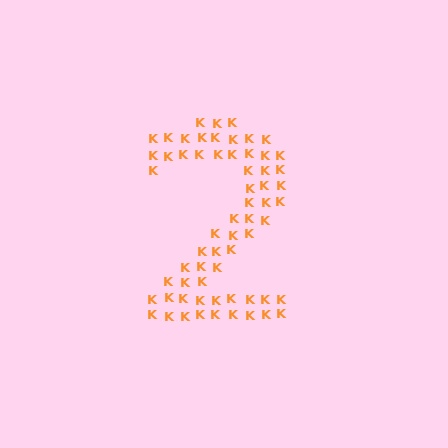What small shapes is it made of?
It is made of small letter K's.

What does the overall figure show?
The overall figure shows the digit 2.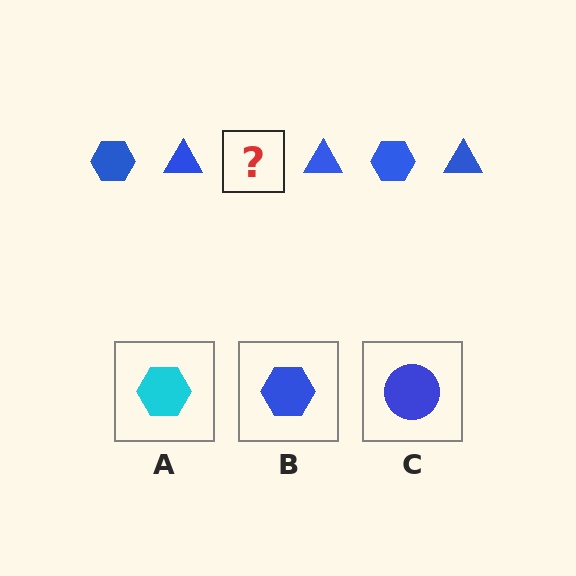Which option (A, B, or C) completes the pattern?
B.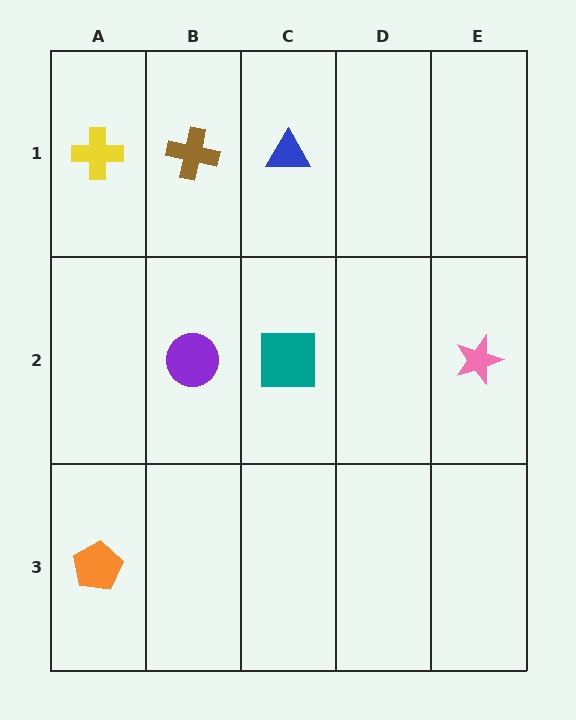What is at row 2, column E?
A pink star.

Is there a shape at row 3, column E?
No, that cell is empty.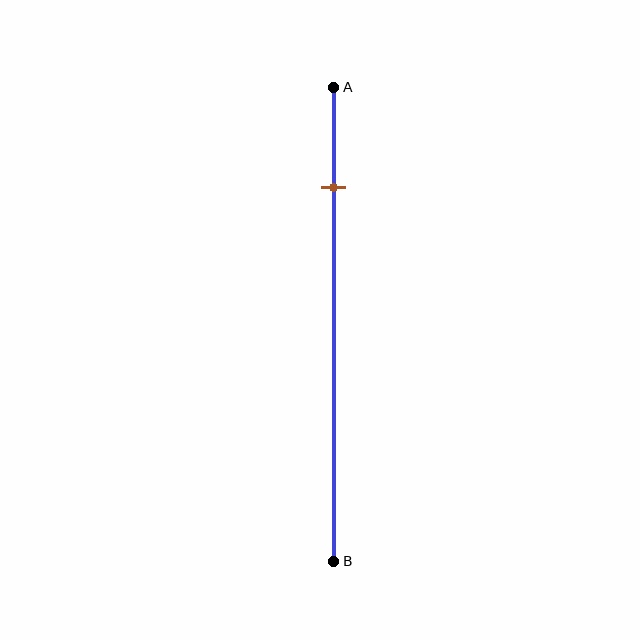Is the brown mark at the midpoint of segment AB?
No, the mark is at about 20% from A, not at the 50% midpoint.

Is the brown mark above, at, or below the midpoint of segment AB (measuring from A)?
The brown mark is above the midpoint of segment AB.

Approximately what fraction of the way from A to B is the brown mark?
The brown mark is approximately 20% of the way from A to B.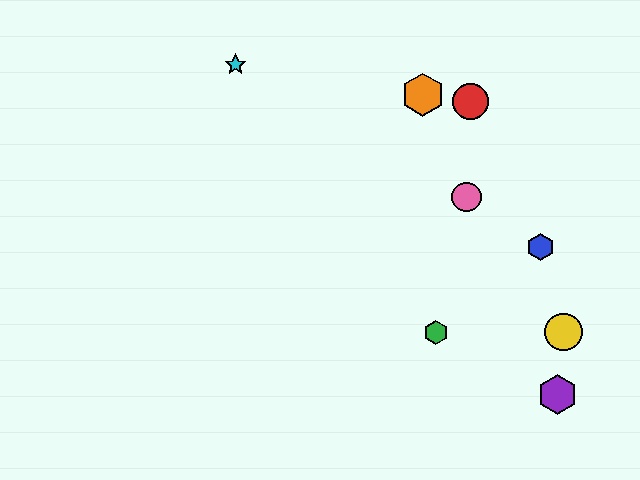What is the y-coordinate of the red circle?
The red circle is at y≈101.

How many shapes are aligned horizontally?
2 shapes (the green hexagon, the yellow circle) are aligned horizontally.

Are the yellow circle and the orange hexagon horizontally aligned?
No, the yellow circle is at y≈332 and the orange hexagon is at y≈95.